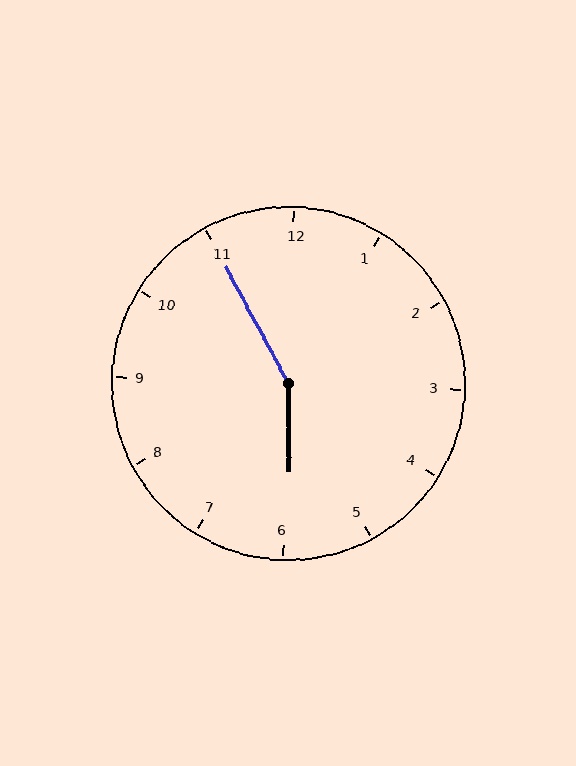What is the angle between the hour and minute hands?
Approximately 152 degrees.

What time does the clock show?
5:55.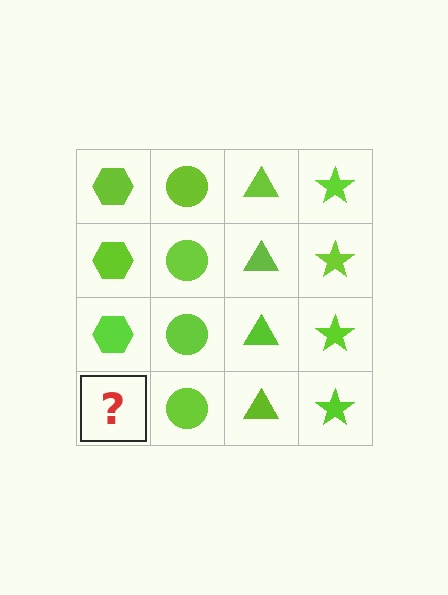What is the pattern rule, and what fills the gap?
The rule is that each column has a consistent shape. The gap should be filled with a lime hexagon.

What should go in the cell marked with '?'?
The missing cell should contain a lime hexagon.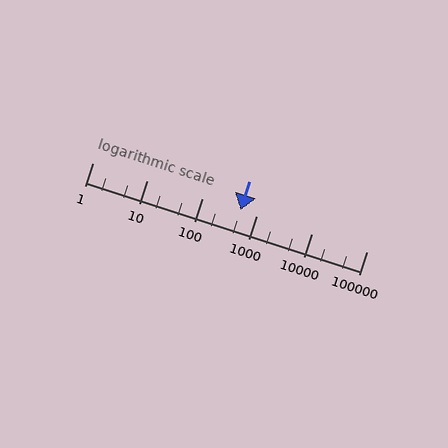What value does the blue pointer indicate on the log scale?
The pointer indicates approximately 510.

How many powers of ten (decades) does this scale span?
The scale spans 5 decades, from 1 to 100000.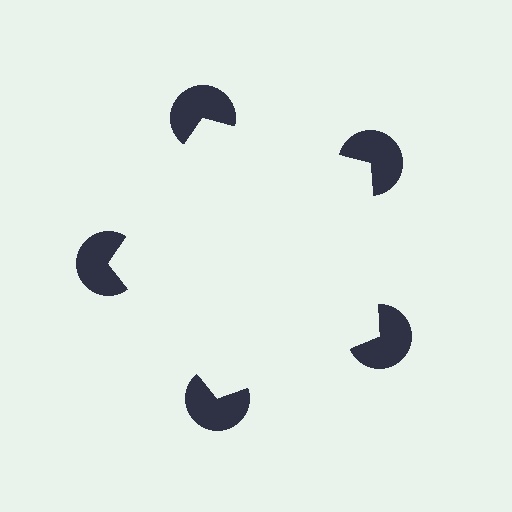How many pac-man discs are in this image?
There are 5 — one at each vertex of the illusory pentagon.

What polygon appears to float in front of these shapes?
An illusory pentagon — its edges are inferred from the aligned wedge cuts in the pac-man discs, not physically drawn.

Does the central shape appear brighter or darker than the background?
It typically appears slightly brighter than the background, even though no actual brightness change is drawn.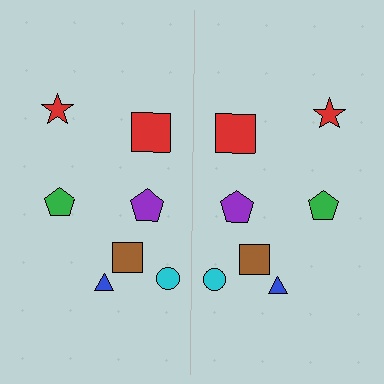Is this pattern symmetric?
Yes, this pattern has bilateral (reflection) symmetry.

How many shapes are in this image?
There are 14 shapes in this image.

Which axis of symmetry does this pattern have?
The pattern has a vertical axis of symmetry running through the center of the image.